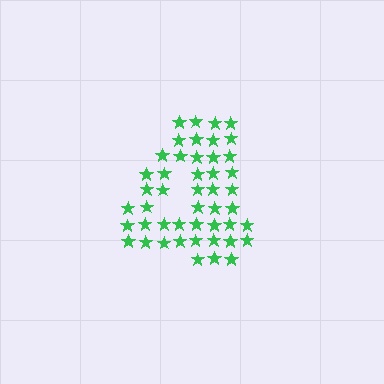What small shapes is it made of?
It is made of small stars.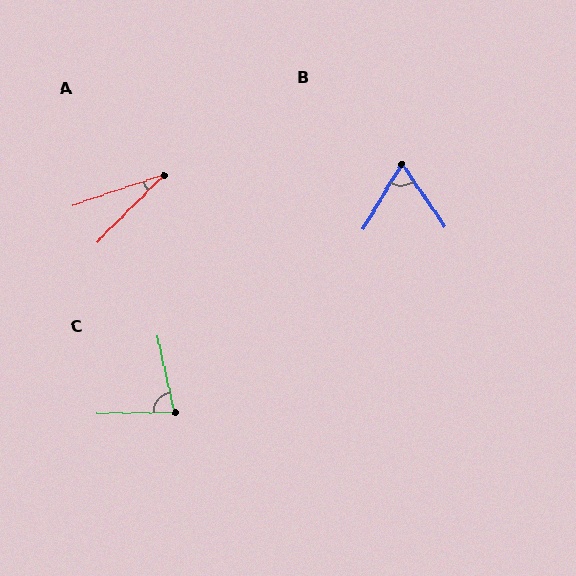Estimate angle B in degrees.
Approximately 66 degrees.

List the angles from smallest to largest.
A (26°), B (66°), C (78°).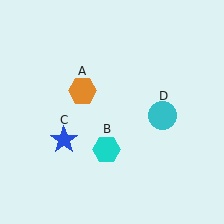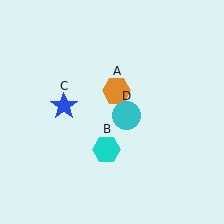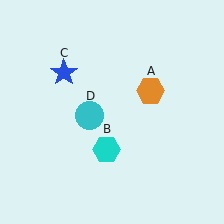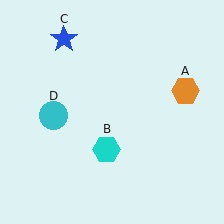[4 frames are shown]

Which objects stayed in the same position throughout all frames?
Cyan hexagon (object B) remained stationary.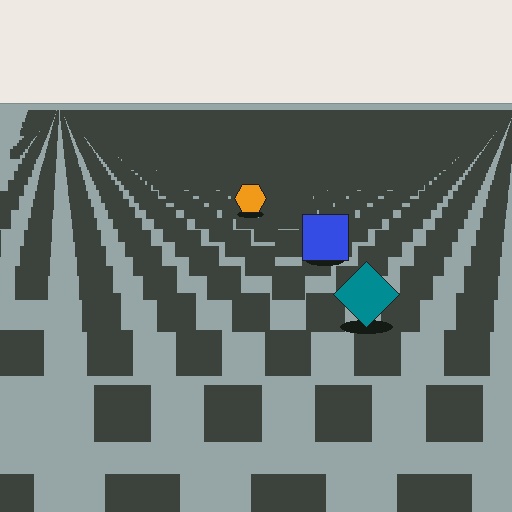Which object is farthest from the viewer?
The orange hexagon is farthest from the viewer. It appears smaller and the ground texture around it is denser.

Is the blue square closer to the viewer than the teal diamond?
No. The teal diamond is closer — you can tell from the texture gradient: the ground texture is coarser near it.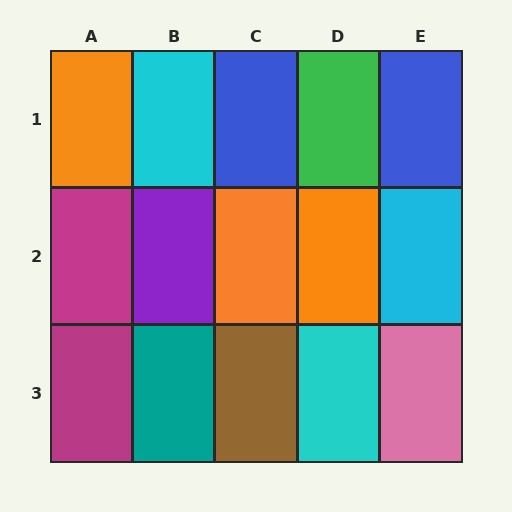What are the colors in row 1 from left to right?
Orange, cyan, blue, green, blue.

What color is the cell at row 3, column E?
Pink.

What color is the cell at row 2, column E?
Cyan.